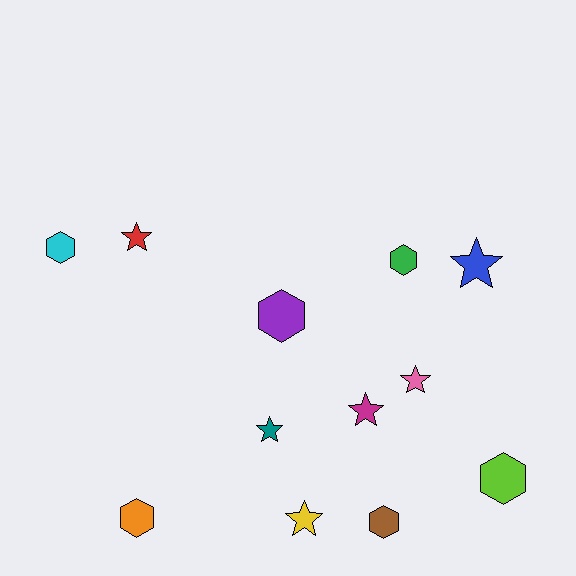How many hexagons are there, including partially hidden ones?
There are 6 hexagons.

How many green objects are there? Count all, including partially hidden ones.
There is 1 green object.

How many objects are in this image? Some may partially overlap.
There are 12 objects.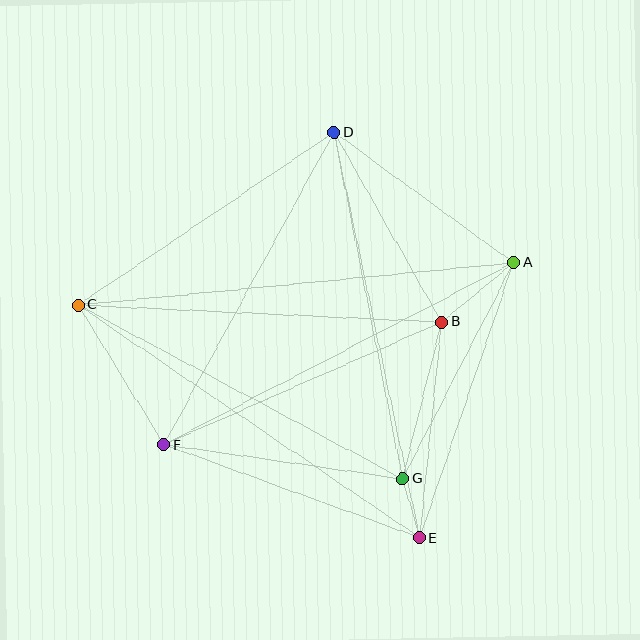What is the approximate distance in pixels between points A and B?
The distance between A and B is approximately 94 pixels.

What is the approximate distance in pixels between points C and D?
The distance between C and D is approximately 309 pixels.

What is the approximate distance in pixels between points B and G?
The distance between B and G is approximately 161 pixels.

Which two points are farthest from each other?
Points A and C are farthest from each other.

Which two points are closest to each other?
Points E and G are closest to each other.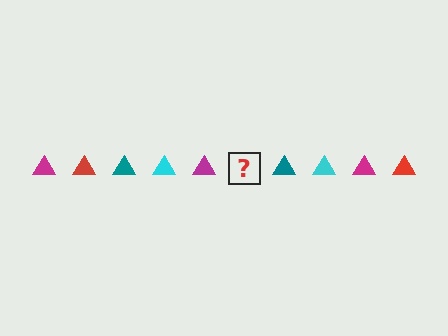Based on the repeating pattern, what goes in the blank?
The blank should be a red triangle.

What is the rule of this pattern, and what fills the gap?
The rule is that the pattern cycles through magenta, red, teal, cyan triangles. The gap should be filled with a red triangle.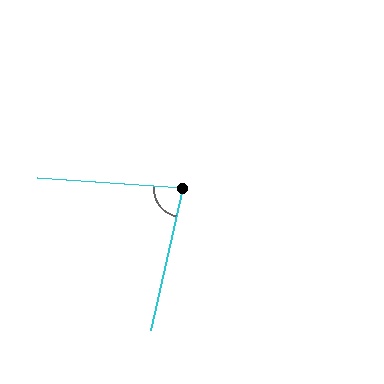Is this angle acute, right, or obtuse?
It is acute.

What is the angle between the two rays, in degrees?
Approximately 81 degrees.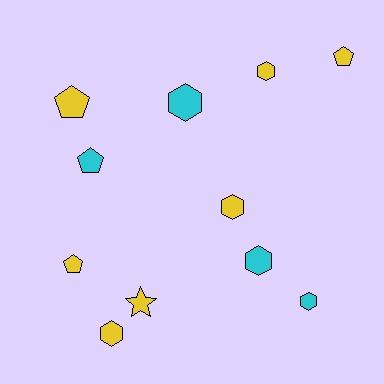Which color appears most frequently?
Yellow, with 7 objects.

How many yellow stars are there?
There is 1 yellow star.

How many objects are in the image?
There are 11 objects.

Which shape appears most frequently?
Hexagon, with 6 objects.